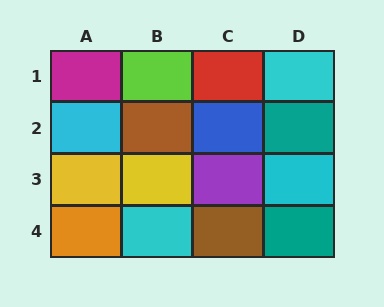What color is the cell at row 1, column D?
Cyan.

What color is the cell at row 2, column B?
Brown.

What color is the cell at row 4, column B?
Cyan.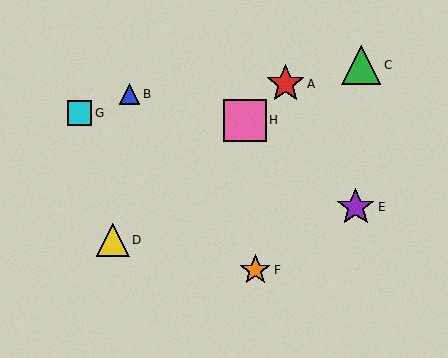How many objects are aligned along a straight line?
3 objects (A, D, H) are aligned along a straight line.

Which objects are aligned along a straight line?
Objects A, D, H are aligned along a straight line.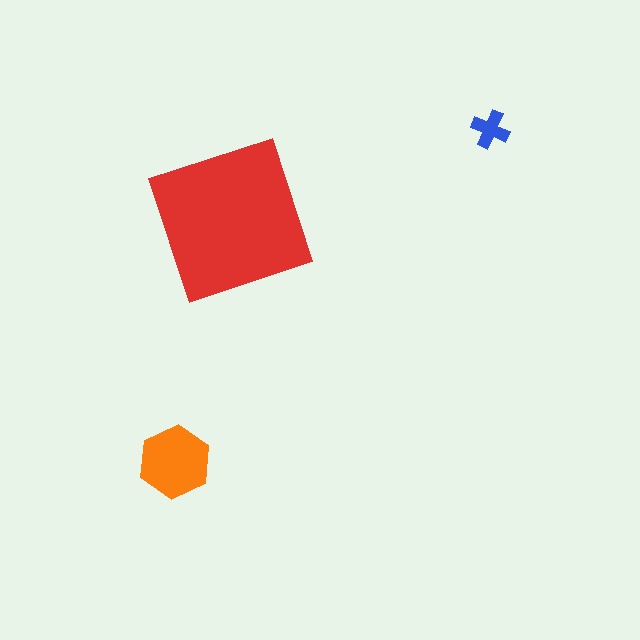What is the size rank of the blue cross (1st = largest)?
3rd.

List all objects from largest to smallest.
The red square, the orange hexagon, the blue cross.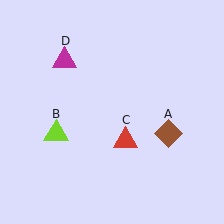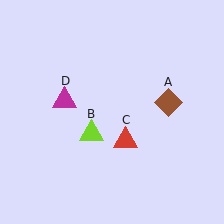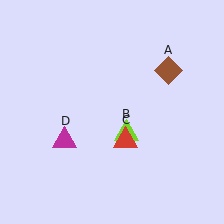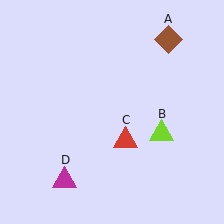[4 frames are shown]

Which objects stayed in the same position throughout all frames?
Red triangle (object C) remained stationary.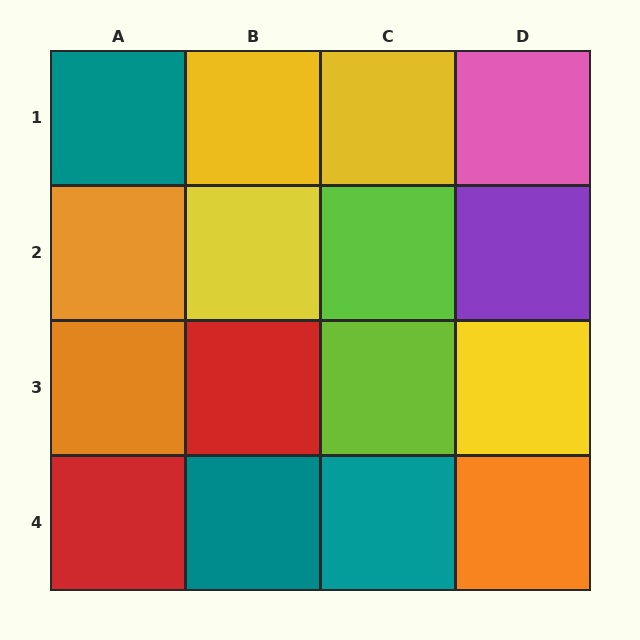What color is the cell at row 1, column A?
Teal.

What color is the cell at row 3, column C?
Lime.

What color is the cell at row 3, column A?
Orange.